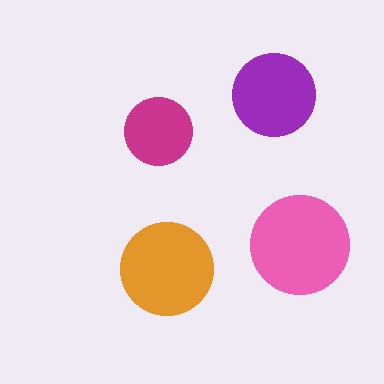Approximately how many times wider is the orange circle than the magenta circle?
About 1.5 times wider.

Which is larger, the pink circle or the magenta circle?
The pink one.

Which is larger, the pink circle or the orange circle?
The pink one.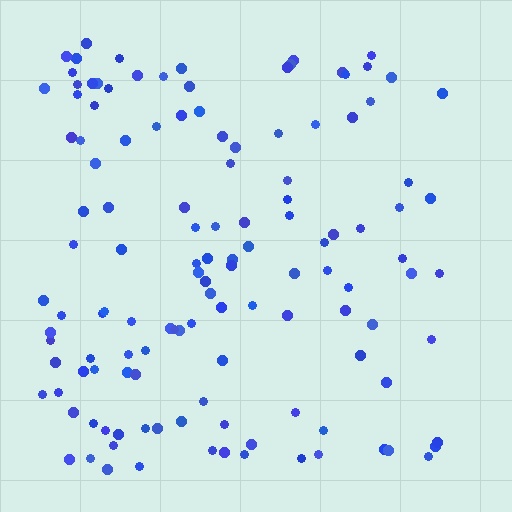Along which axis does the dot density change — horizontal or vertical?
Horizontal.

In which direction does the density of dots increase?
From right to left, with the left side densest.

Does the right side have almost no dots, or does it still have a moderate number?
Still a moderate number, just noticeably fewer than the left.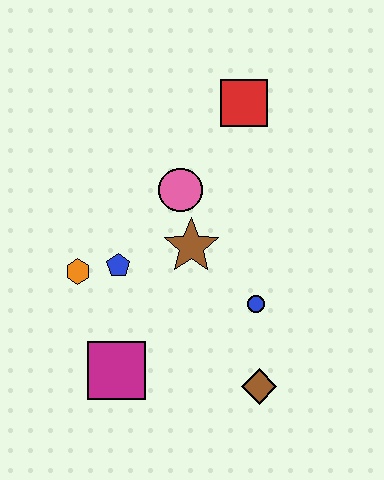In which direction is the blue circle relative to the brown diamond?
The blue circle is above the brown diamond.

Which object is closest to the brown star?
The pink circle is closest to the brown star.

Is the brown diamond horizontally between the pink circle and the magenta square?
No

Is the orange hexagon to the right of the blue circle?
No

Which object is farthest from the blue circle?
The red square is farthest from the blue circle.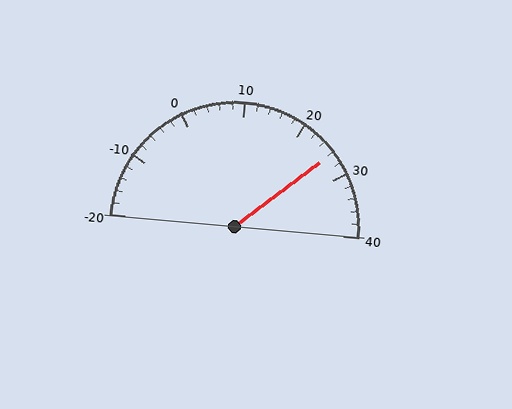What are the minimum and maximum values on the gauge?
The gauge ranges from -20 to 40.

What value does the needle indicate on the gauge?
The needle indicates approximately 26.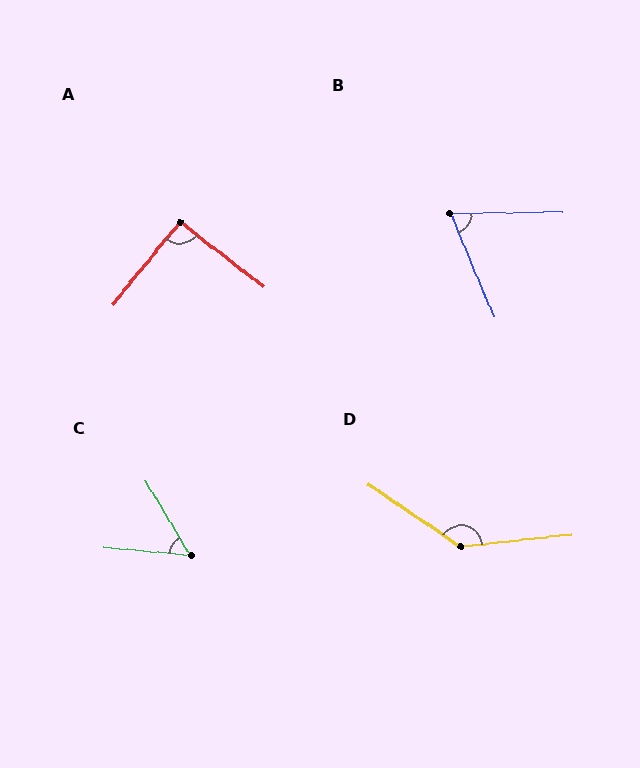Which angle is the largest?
D, at approximately 140 degrees.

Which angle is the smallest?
C, at approximately 54 degrees.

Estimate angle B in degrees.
Approximately 68 degrees.